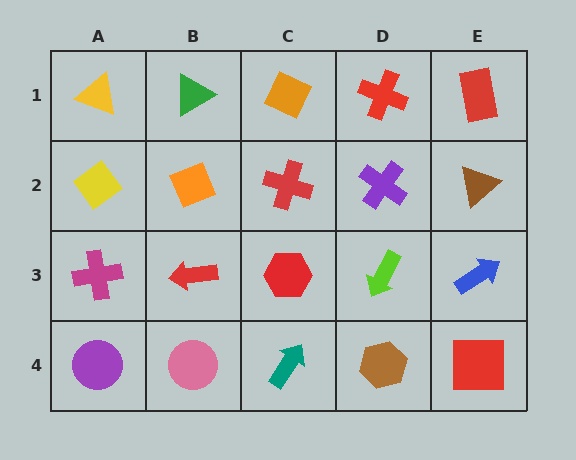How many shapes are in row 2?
5 shapes.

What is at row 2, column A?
A yellow diamond.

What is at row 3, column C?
A red hexagon.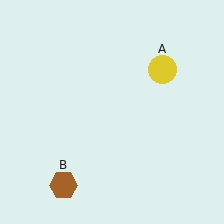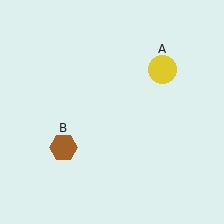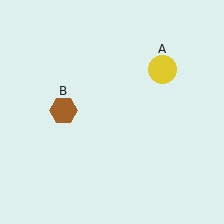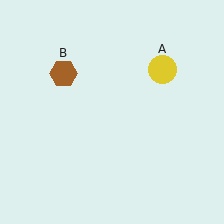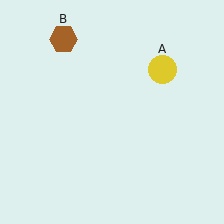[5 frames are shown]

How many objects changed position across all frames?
1 object changed position: brown hexagon (object B).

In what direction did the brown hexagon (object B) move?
The brown hexagon (object B) moved up.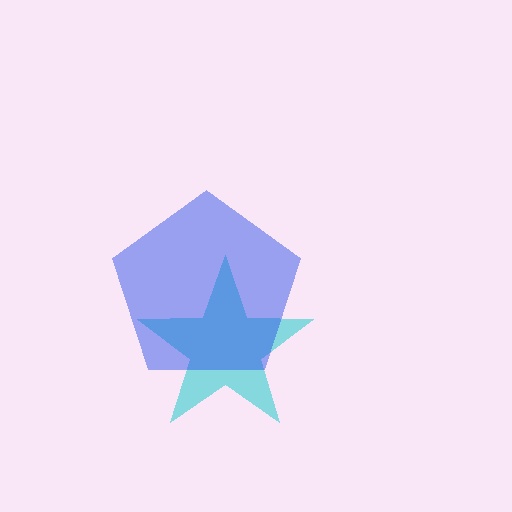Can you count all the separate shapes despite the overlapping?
Yes, there are 2 separate shapes.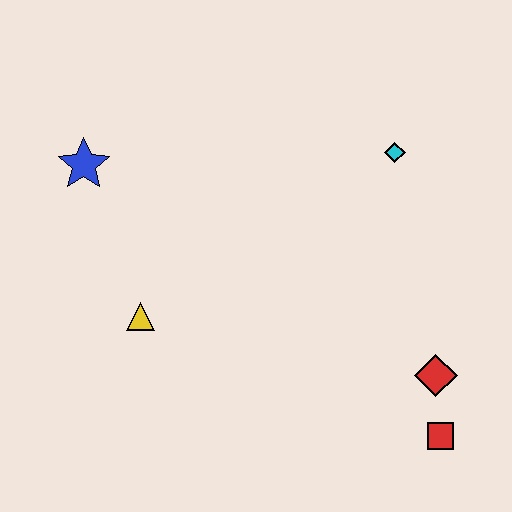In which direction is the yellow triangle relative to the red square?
The yellow triangle is to the left of the red square.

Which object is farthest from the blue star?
The red square is farthest from the blue star.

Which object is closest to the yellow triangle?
The blue star is closest to the yellow triangle.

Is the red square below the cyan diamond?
Yes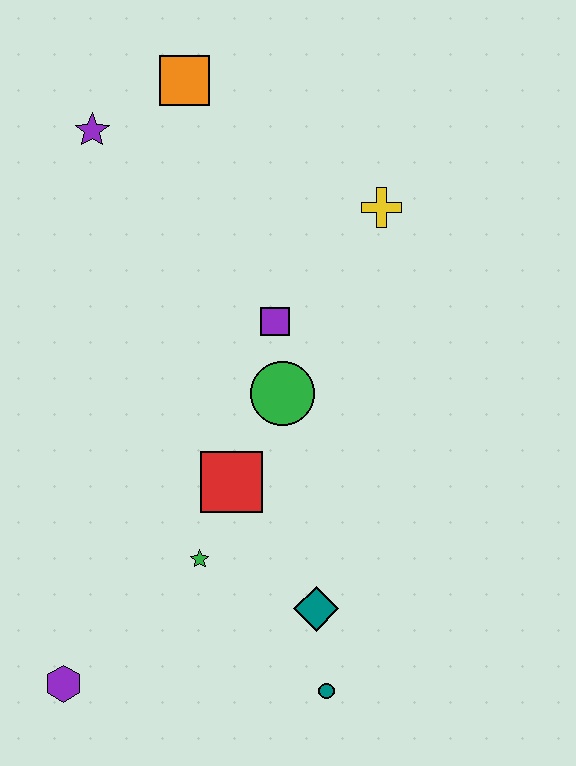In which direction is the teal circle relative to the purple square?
The teal circle is below the purple square.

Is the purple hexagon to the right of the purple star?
No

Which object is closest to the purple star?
The orange square is closest to the purple star.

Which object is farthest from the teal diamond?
The orange square is farthest from the teal diamond.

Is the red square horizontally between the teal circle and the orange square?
Yes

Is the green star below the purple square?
Yes